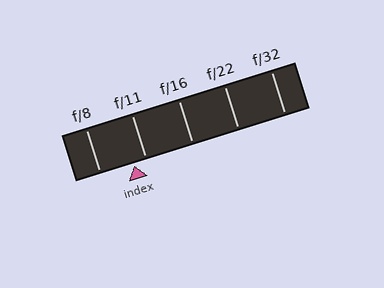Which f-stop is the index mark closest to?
The index mark is closest to f/11.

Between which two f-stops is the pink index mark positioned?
The index mark is between f/8 and f/11.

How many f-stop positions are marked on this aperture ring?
There are 5 f-stop positions marked.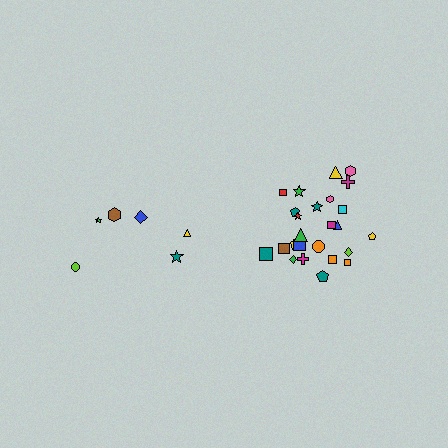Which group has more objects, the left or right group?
The right group.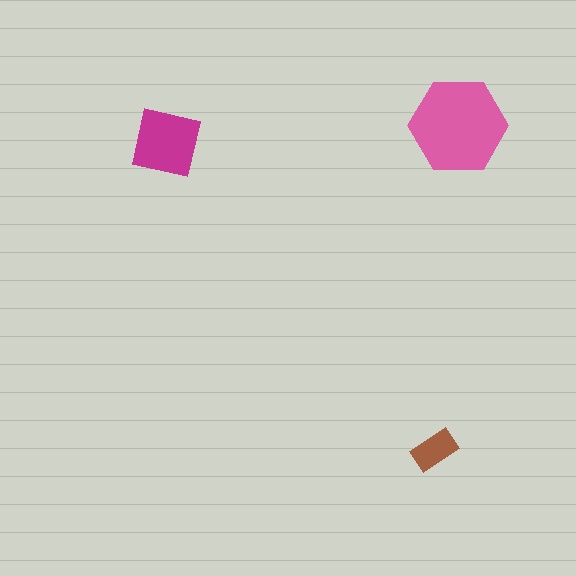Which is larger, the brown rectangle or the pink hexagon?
The pink hexagon.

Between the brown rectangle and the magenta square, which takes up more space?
The magenta square.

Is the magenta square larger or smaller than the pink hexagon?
Smaller.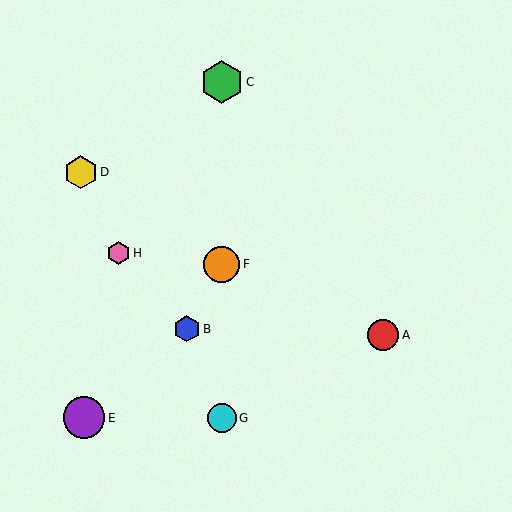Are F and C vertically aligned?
Yes, both are at x≈222.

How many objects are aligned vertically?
3 objects (C, F, G) are aligned vertically.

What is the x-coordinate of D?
Object D is at x≈81.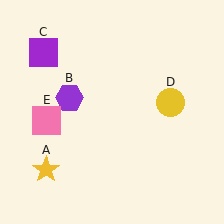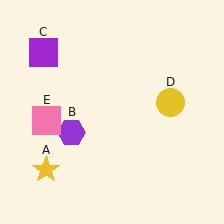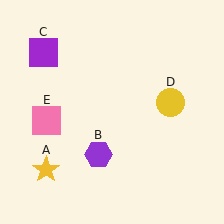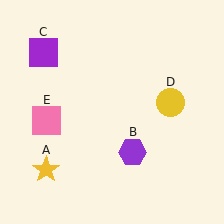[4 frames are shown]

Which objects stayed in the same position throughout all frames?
Yellow star (object A) and purple square (object C) and yellow circle (object D) and pink square (object E) remained stationary.